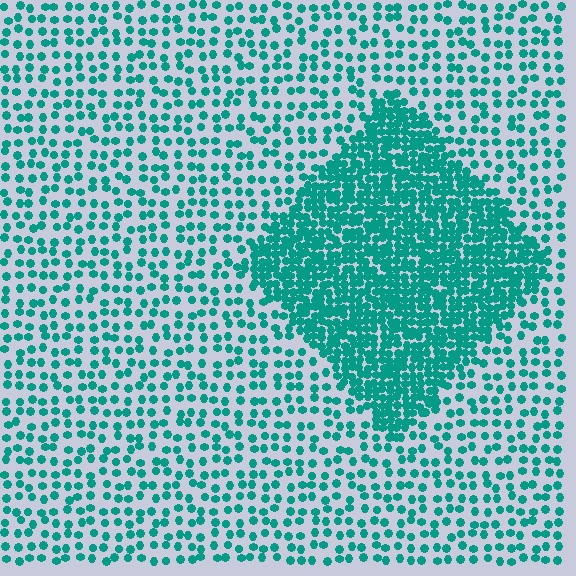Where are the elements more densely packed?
The elements are more densely packed inside the diamond boundary.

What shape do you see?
I see a diamond.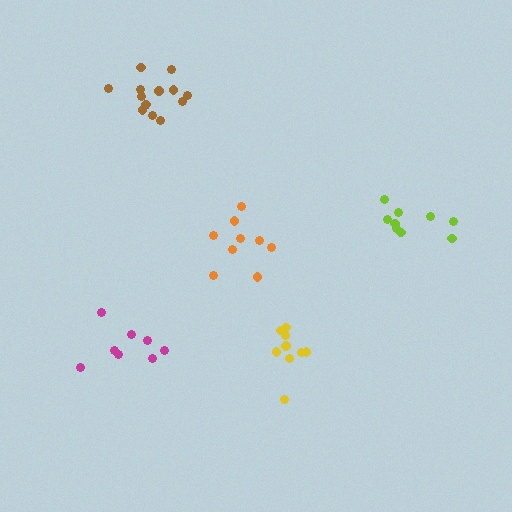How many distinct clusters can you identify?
There are 5 distinct clusters.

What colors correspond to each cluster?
The clusters are colored: lime, yellow, brown, orange, magenta.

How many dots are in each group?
Group 1: 9 dots, Group 2: 9 dots, Group 3: 14 dots, Group 4: 9 dots, Group 5: 8 dots (49 total).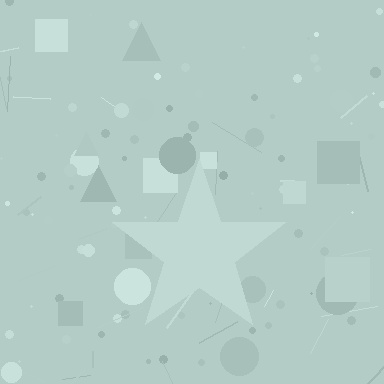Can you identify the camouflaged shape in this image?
The camouflaged shape is a star.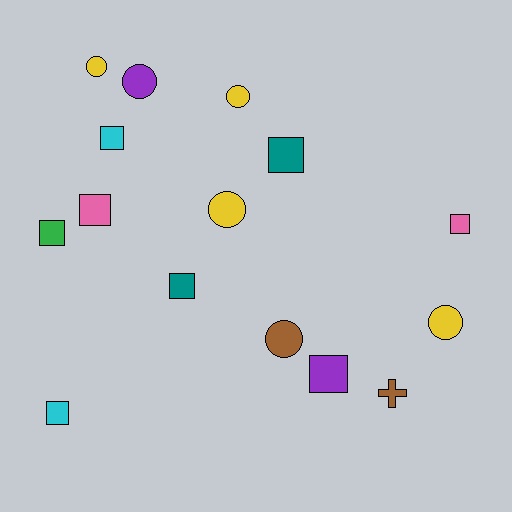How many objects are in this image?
There are 15 objects.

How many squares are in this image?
There are 8 squares.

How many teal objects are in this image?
There are 2 teal objects.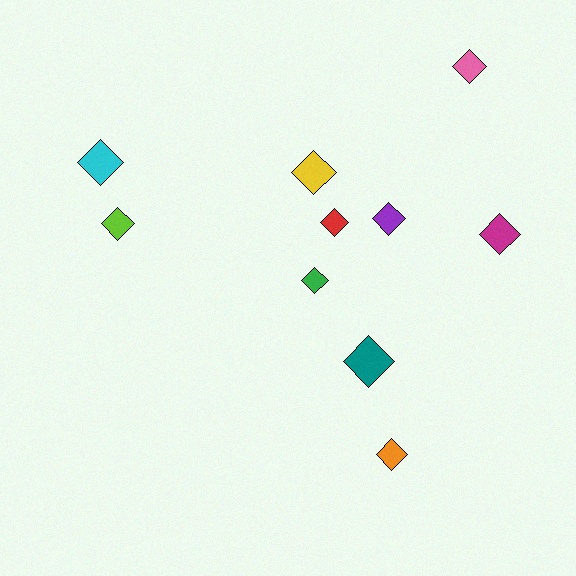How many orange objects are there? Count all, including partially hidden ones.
There is 1 orange object.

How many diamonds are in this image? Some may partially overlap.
There are 10 diamonds.